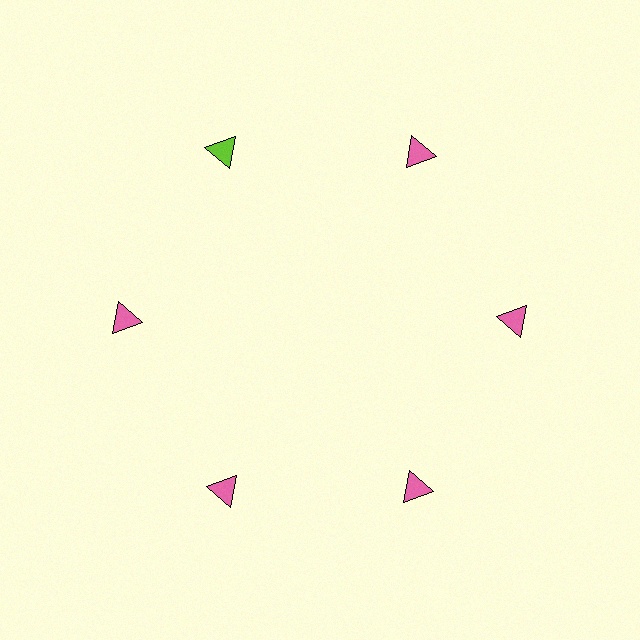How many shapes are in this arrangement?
There are 6 shapes arranged in a ring pattern.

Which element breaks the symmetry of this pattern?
The lime triangle at roughly the 11 o'clock position breaks the symmetry. All other shapes are pink triangles.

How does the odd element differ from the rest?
It has a different color: lime instead of pink.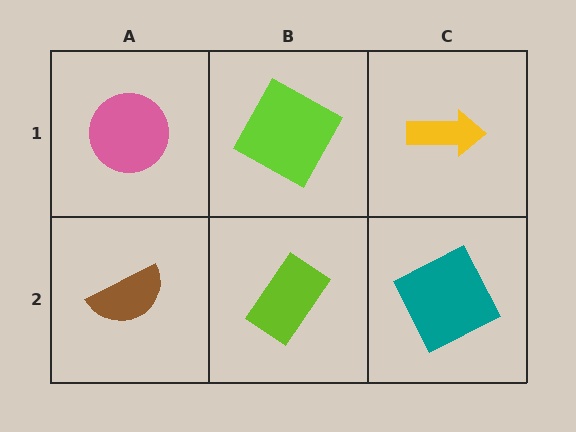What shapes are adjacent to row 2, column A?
A pink circle (row 1, column A), a lime rectangle (row 2, column B).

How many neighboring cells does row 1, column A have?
2.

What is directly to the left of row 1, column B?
A pink circle.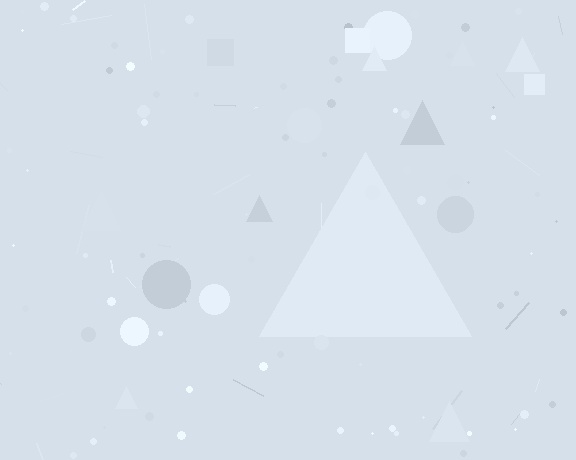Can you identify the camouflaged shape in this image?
The camouflaged shape is a triangle.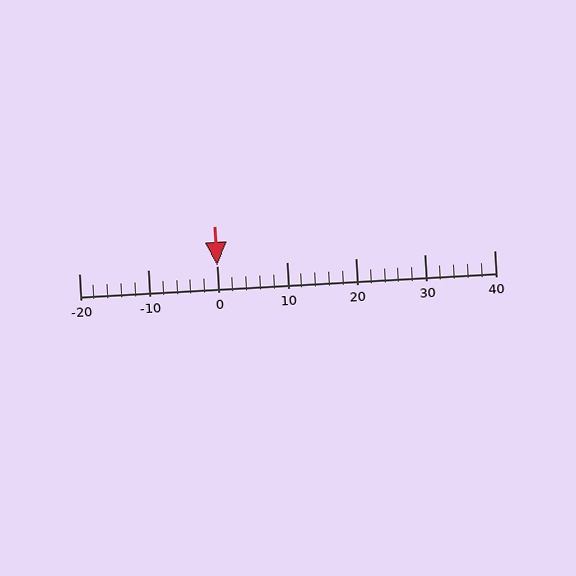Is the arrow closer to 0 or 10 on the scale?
The arrow is closer to 0.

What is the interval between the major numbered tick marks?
The major tick marks are spaced 10 units apart.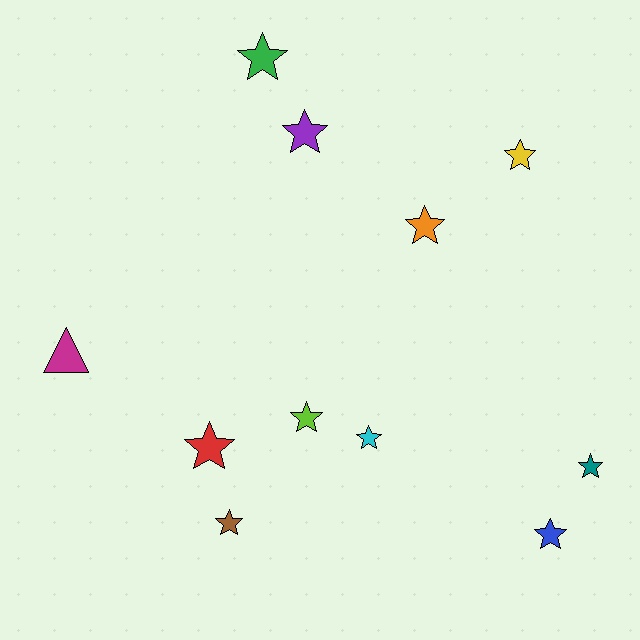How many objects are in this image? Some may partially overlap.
There are 11 objects.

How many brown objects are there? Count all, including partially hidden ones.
There is 1 brown object.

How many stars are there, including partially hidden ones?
There are 10 stars.